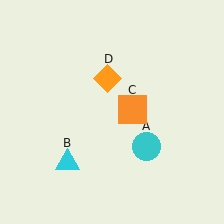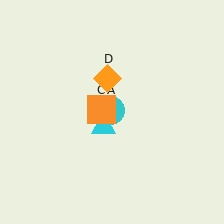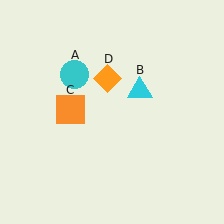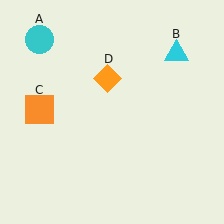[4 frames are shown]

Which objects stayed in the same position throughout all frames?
Orange diamond (object D) remained stationary.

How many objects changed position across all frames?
3 objects changed position: cyan circle (object A), cyan triangle (object B), orange square (object C).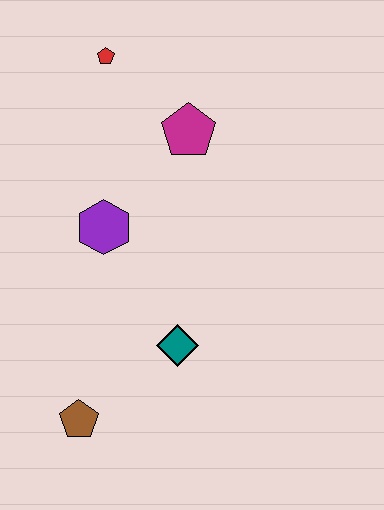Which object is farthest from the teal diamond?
The red pentagon is farthest from the teal diamond.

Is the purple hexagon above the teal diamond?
Yes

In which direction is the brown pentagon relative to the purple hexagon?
The brown pentagon is below the purple hexagon.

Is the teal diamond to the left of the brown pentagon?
No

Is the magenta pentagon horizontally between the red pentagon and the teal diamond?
No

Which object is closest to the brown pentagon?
The teal diamond is closest to the brown pentagon.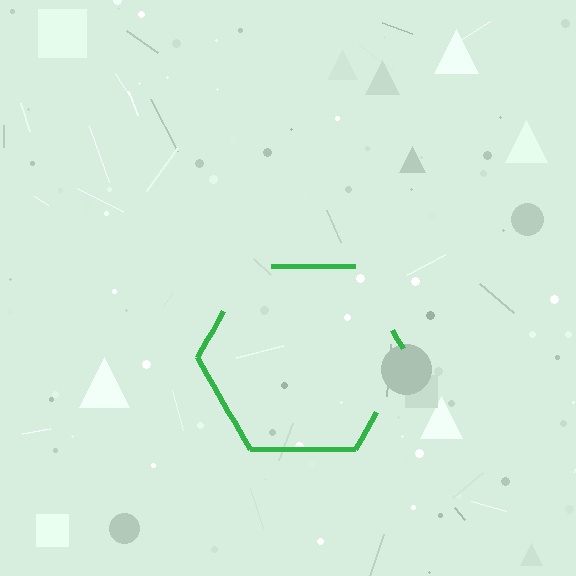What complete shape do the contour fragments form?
The contour fragments form a hexagon.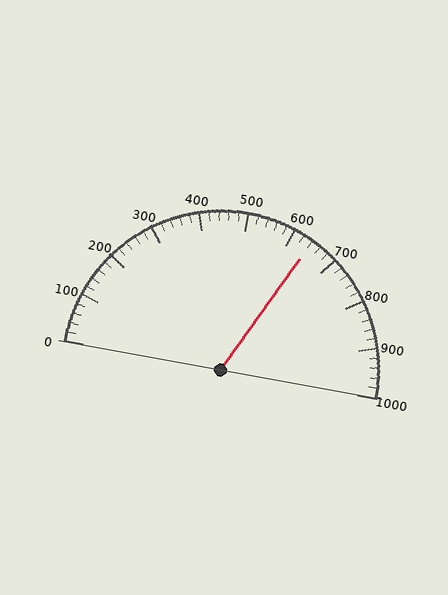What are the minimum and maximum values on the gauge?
The gauge ranges from 0 to 1000.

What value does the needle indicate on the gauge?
The needle indicates approximately 640.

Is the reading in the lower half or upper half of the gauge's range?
The reading is in the upper half of the range (0 to 1000).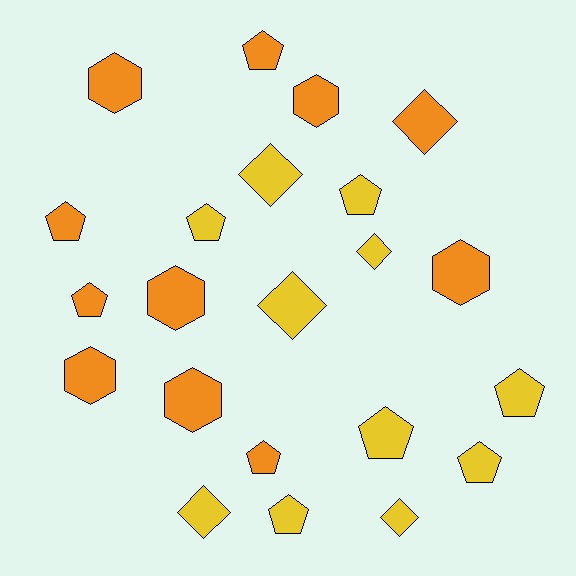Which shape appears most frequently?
Pentagon, with 10 objects.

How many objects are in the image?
There are 22 objects.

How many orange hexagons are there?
There are 6 orange hexagons.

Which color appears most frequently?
Yellow, with 11 objects.